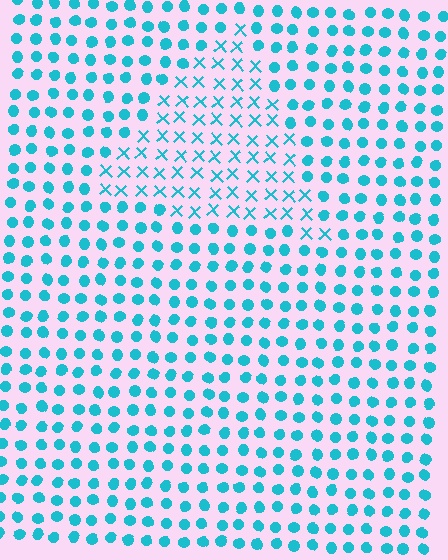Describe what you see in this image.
The image is filled with small cyan elements arranged in a uniform grid. A triangle-shaped region contains X marks, while the surrounding area contains circles. The boundary is defined purely by the change in element shape.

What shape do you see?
I see a triangle.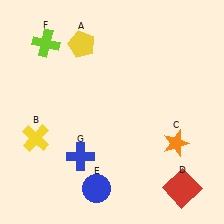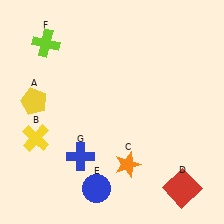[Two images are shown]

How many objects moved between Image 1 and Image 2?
2 objects moved between the two images.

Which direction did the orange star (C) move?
The orange star (C) moved left.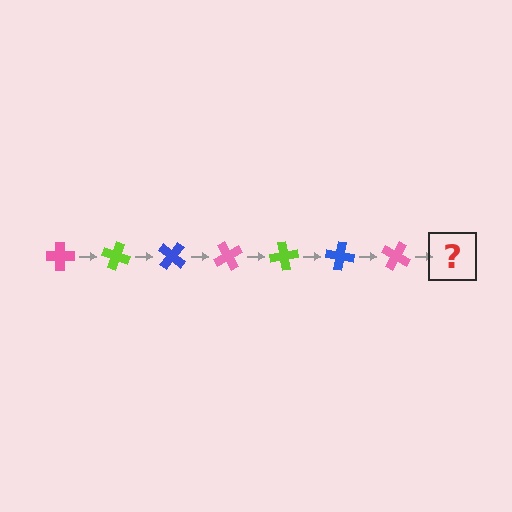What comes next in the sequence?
The next element should be a lime cross, rotated 140 degrees from the start.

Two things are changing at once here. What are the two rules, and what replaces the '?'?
The two rules are that it rotates 20 degrees each step and the color cycles through pink, lime, and blue. The '?' should be a lime cross, rotated 140 degrees from the start.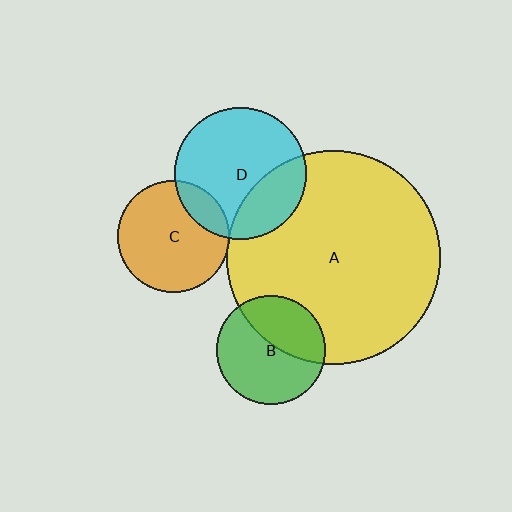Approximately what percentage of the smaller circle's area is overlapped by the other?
Approximately 30%.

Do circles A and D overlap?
Yes.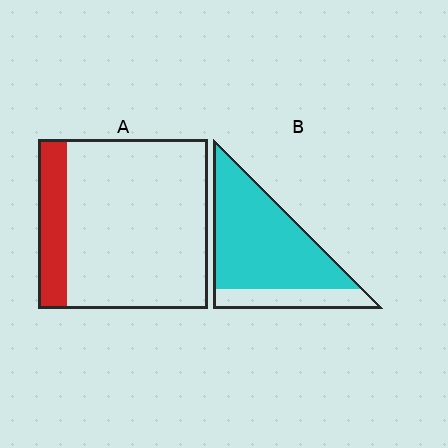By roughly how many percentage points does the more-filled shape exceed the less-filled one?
By roughly 60 percentage points (B over A).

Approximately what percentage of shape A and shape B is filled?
A is approximately 15% and B is approximately 80%.